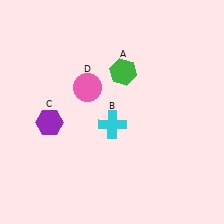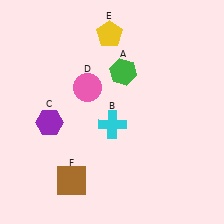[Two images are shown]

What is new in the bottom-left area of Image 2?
A brown square (F) was added in the bottom-left area of Image 2.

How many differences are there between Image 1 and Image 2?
There are 2 differences between the two images.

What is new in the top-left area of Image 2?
A yellow pentagon (E) was added in the top-left area of Image 2.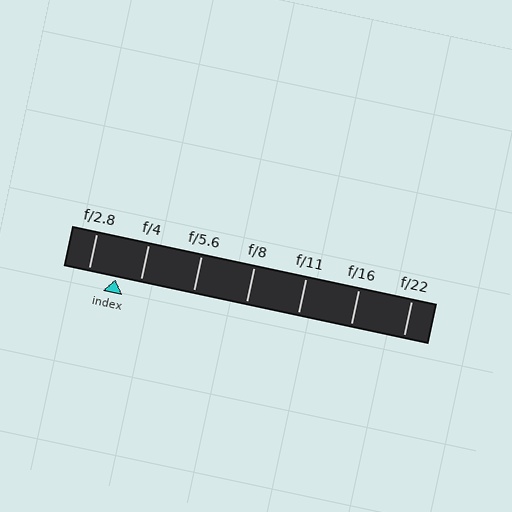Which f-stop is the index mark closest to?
The index mark is closest to f/4.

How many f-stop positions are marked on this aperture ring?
There are 7 f-stop positions marked.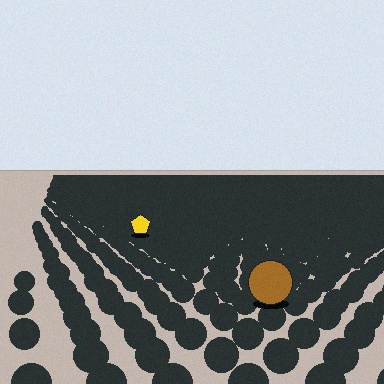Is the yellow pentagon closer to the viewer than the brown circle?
No. The brown circle is closer — you can tell from the texture gradient: the ground texture is coarser near it.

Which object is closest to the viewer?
The brown circle is closest. The texture marks near it are larger and more spread out.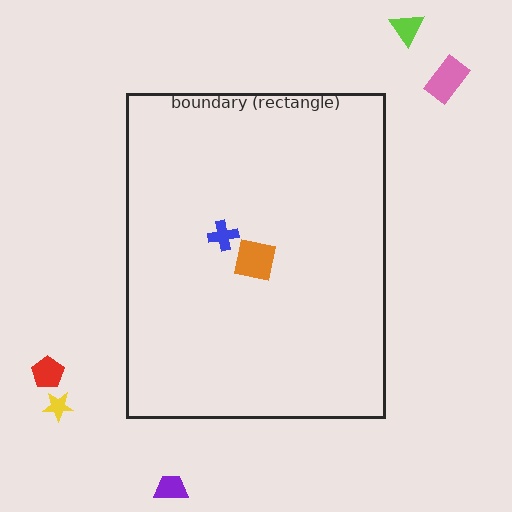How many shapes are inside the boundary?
2 inside, 5 outside.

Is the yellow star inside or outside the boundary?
Outside.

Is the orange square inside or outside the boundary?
Inside.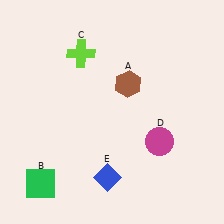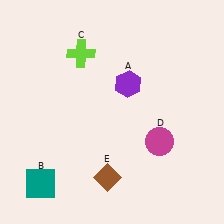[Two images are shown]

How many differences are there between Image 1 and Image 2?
There are 3 differences between the two images.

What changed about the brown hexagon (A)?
In Image 1, A is brown. In Image 2, it changed to purple.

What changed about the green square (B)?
In Image 1, B is green. In Image 2, it changed to teal.